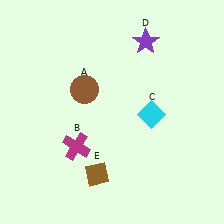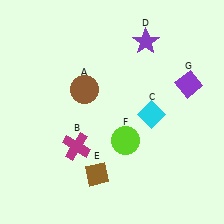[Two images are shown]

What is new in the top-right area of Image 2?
A purple diamond (G) was added in the top-right area of Image 2.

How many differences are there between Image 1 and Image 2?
There are 2 differences between the two images.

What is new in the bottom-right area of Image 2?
A lime circle (F) was added in the bottom-right area of Image 2.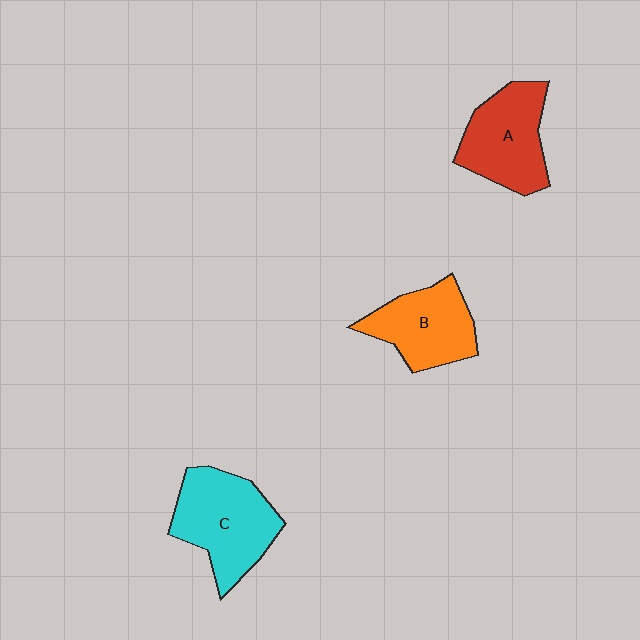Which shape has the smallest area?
Shape B (orange).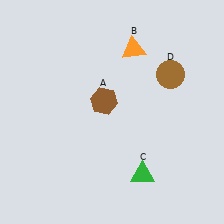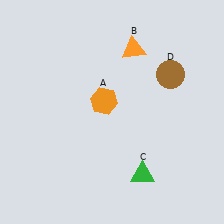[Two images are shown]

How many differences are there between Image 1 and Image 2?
There is 1 difference between the two images.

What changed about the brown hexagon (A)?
In Image 1, A is brown. In Image 2, it changed to orange.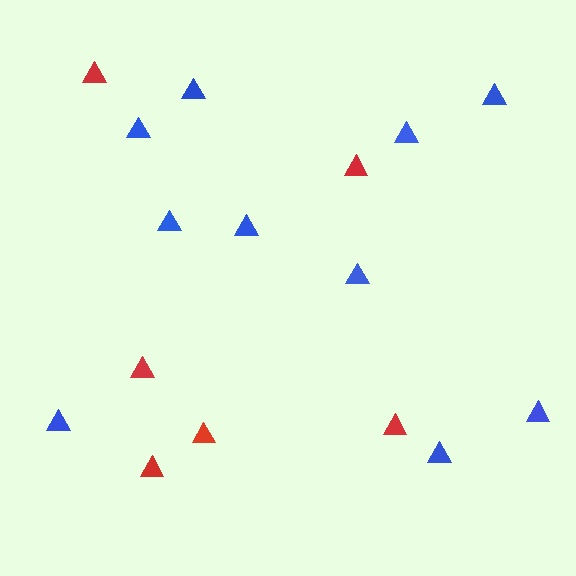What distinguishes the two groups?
There are 2 groups: one group of red triangles (6) and one group of blue triangles (10).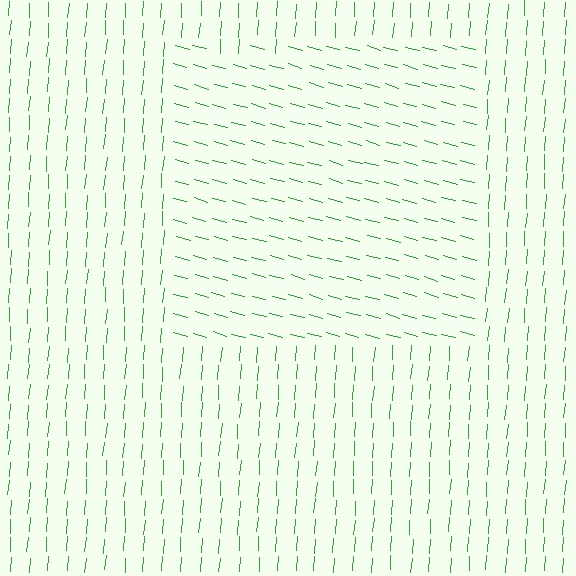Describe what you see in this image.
The image is filled with small green line segments. A rectangle region in the image has lines oriented differently from the surrounding lines, creating a visible texture boundary.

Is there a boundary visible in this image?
Yes, there is a texture boundary formed by a change in line orientation.